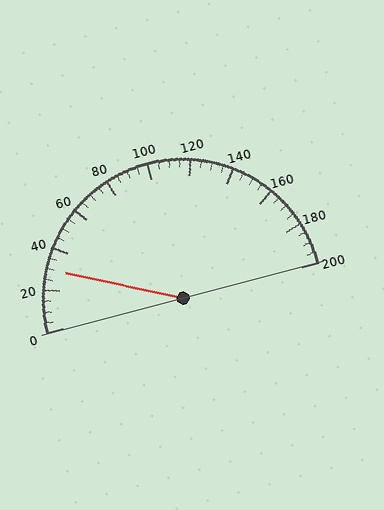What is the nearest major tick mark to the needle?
The nearest major tick mark is 40.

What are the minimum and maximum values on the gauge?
The gauge ranges from 0 to 200.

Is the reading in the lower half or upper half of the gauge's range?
The reading is in the lower half of the range (0 to 200).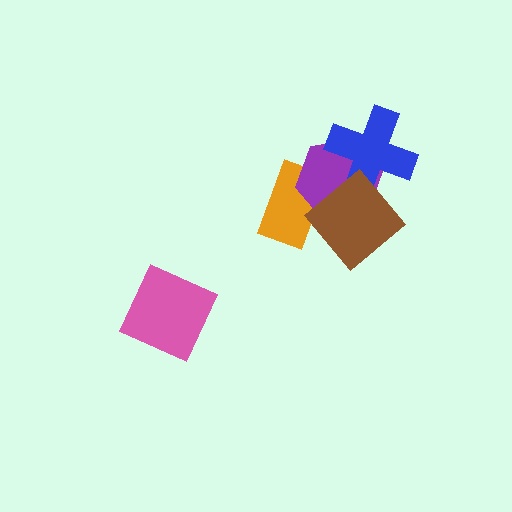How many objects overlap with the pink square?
0 objects overlap with the pink square.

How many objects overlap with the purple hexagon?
3 objects overlap with the purple hexagon.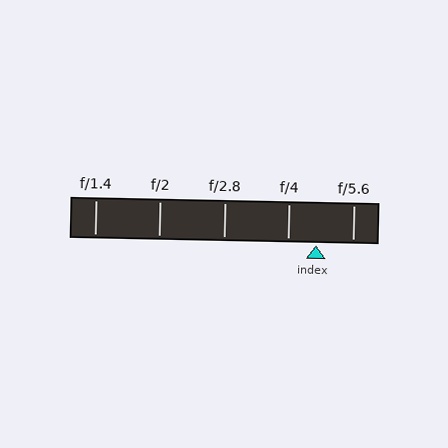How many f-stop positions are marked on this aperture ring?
There are 5 f-stop positions marked.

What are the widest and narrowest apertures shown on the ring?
The widest aperture shown is f/1.4 and the narrowest is f/5.6.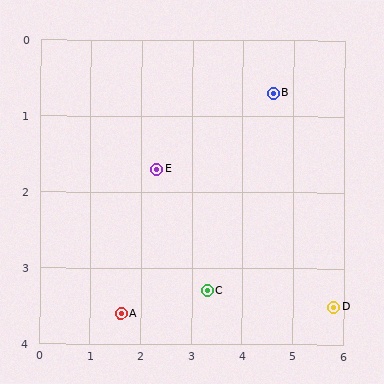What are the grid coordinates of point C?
Point C is at approximately (3.3, 3.3).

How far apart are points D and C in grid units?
Points D and C are about 2.5 grid units apart.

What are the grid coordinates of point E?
Point E is at approximately (2.3, 1.7).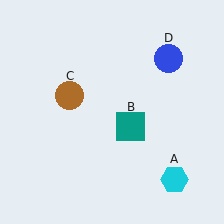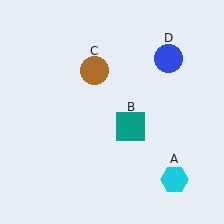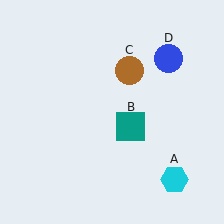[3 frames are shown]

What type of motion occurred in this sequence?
The brown circle (object C) rotated clockwise around the center of the scene.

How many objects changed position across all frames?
1 object changed position: brown circle (object C).